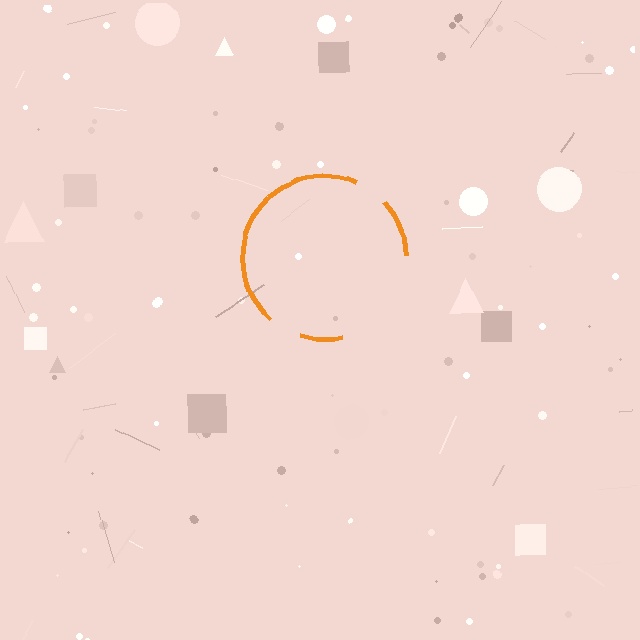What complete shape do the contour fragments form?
The contour fragments form a circle.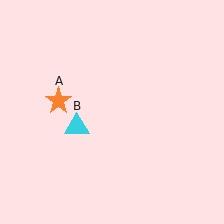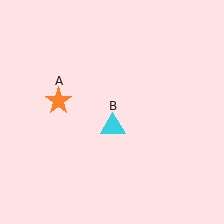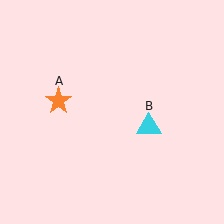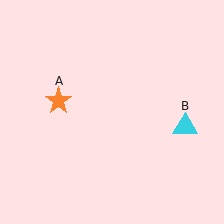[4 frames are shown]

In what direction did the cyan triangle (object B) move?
The cyan triangle (object B) moved right.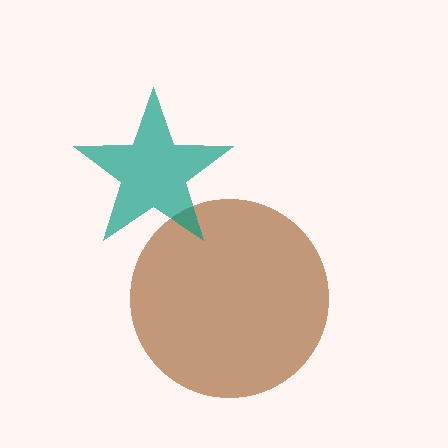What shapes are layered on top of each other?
The layered shapes are: a brown circle, a teal star.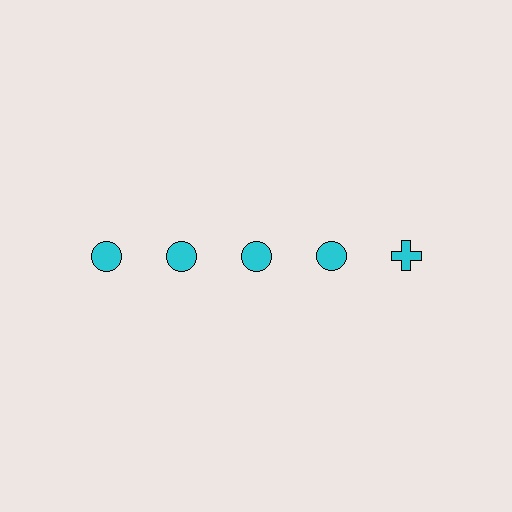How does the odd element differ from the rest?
It has a different shape: cross instead of circle.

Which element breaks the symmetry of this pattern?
The cyan cross in the top row, rightmost column breaks the symmetry. All other shapes are cyan circles.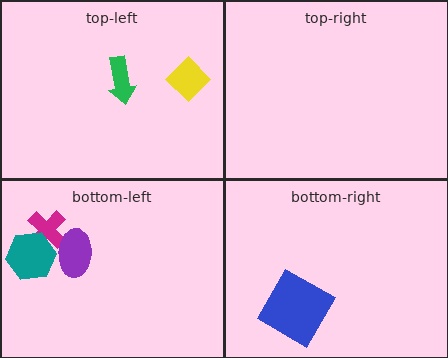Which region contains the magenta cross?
The bottom-left region.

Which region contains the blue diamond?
The bottom-right region.